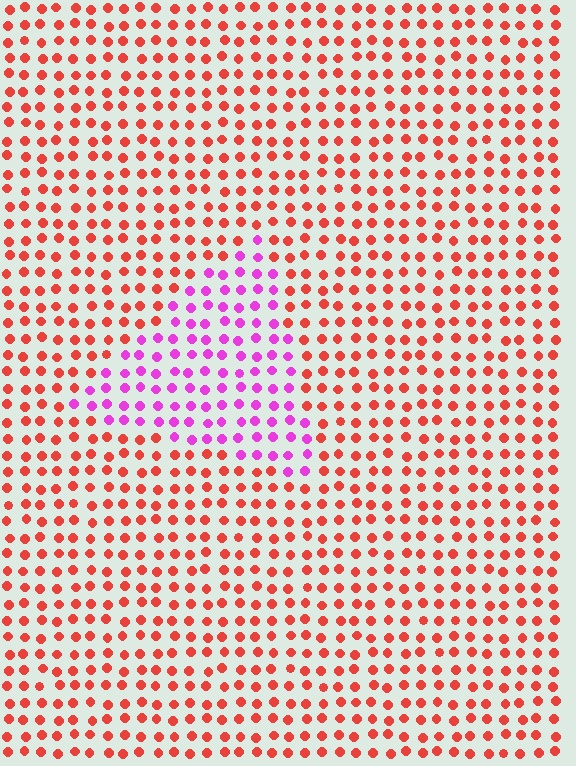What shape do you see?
I see a triangle.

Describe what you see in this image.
The image is filled with small red elements in a uniform arrangement. A triangle-shaped region is visible where the elements are tinted to a slightly different hue, forming a subtle color boundary.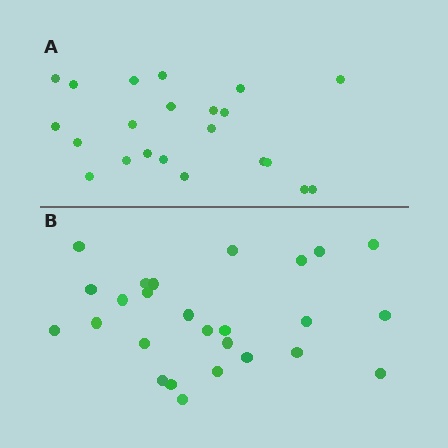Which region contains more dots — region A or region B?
Region B (the bottom region) has more dots.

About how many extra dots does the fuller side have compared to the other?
Region B has about 4 more dots than region A.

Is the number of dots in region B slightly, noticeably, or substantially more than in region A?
Region B has only slightly more — the two regions are fairly close. The ratio is roughly 1.2 to 1.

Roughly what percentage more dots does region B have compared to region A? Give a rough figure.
About 20% more.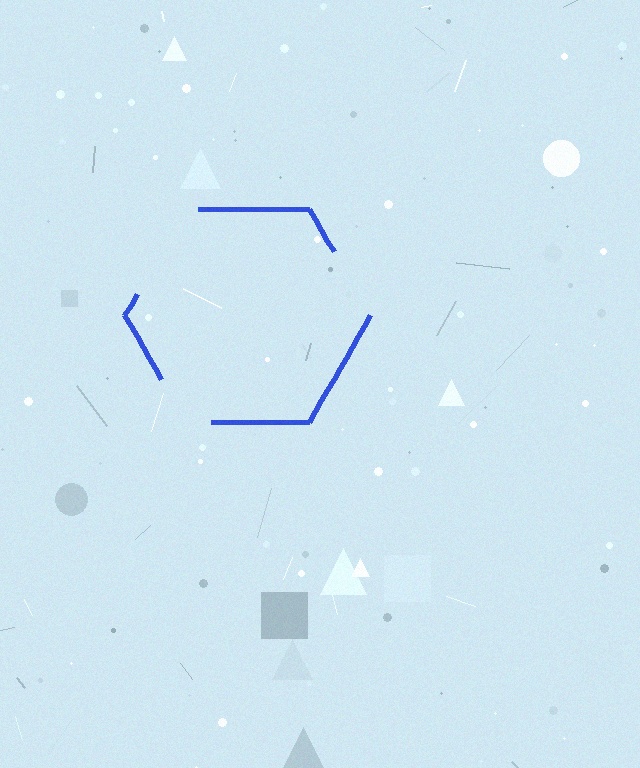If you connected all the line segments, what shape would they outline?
They would outline a hexagon.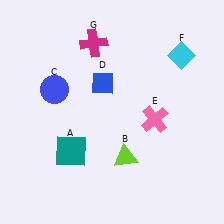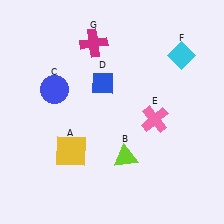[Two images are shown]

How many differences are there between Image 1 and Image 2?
There is 1 difference between the two images.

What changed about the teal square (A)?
In Image 1, A is teal. In Image 2, it changed to yellow.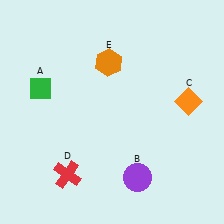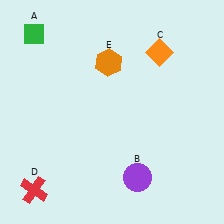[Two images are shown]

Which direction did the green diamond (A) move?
The green diamond (A) moved up.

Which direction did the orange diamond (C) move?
The orange diamond (C) moved up.